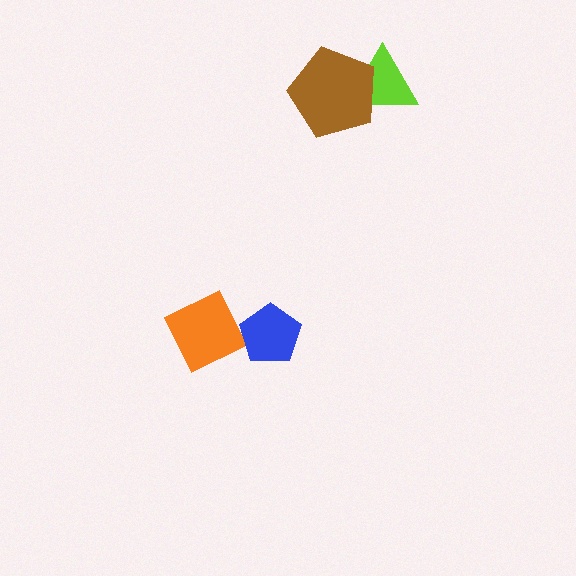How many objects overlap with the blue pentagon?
0 objects overlap with the blue pentagon.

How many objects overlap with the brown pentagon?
1 object overlaps with the brown pentagon.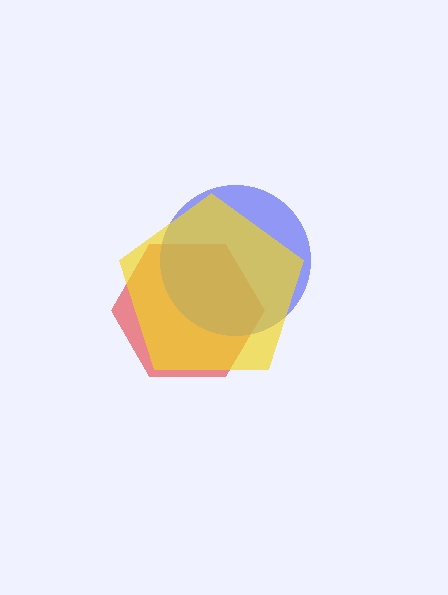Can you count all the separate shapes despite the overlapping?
Yes, there are 3 separate shapes.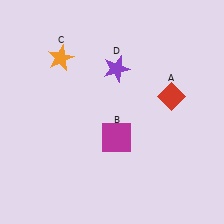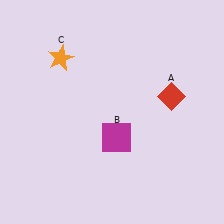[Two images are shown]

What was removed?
The purple star (D) was removed in Image 2.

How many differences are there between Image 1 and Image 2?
There is 1 difference between the two images.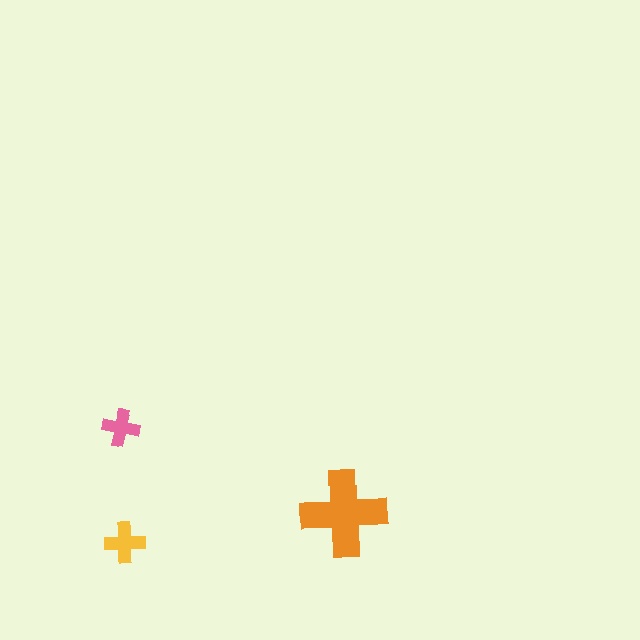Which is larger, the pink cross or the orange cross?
The orange one.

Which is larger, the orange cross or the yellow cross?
The orange one.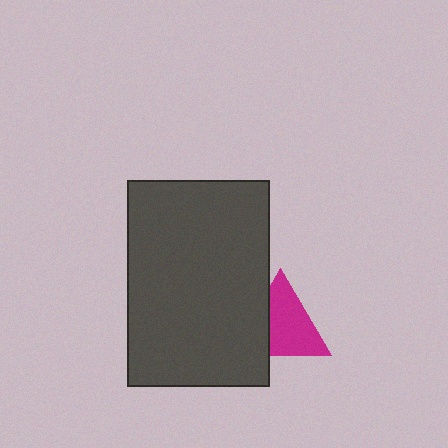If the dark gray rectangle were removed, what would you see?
You would see the complete magenta triangle.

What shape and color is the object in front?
The object in front is a dark gray rectangle.